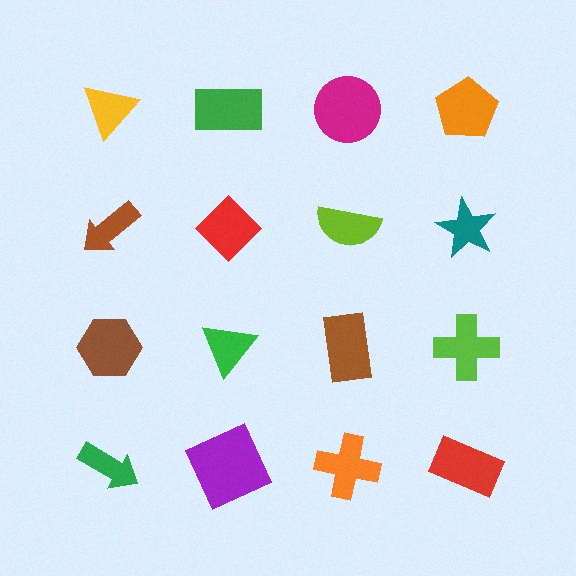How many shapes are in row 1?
4 shapes.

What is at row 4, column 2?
A purple square.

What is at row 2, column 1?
A brown arrow.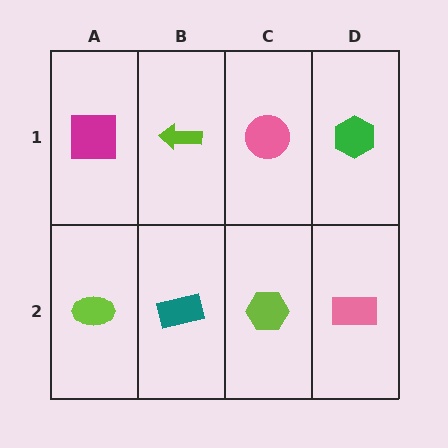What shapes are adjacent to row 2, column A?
A magenta square (row 1, column A), a teal rectangle (row 2, column B).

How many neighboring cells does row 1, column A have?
2.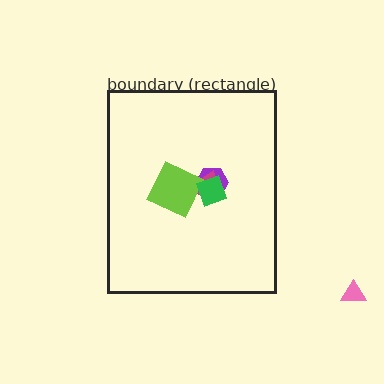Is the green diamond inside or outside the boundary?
Inside.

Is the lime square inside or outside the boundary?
Inside.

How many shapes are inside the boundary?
4 inside, 1 outside.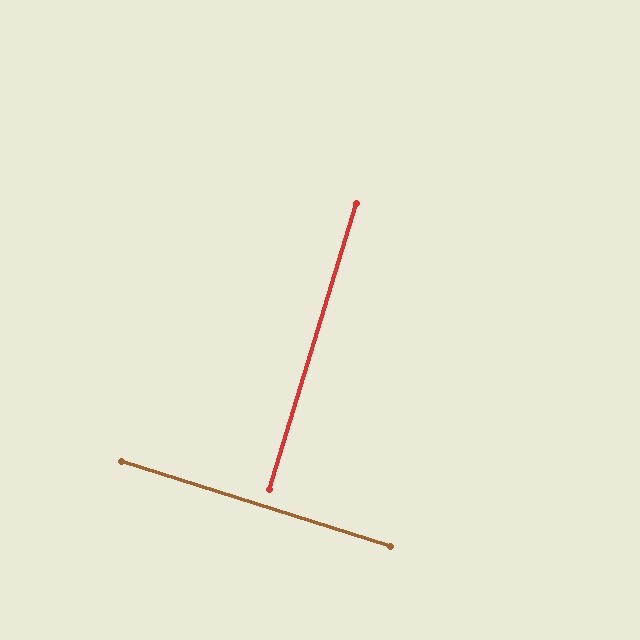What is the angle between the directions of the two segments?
Approximately 89 degrees.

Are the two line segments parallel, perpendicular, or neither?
Perpendicular — they meet at approximately 89°.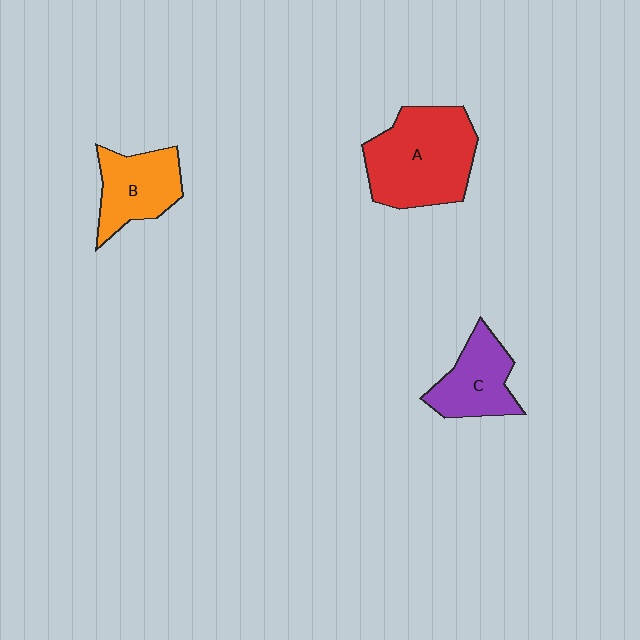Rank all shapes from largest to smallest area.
From largest to smallest: A (red), B (orange), C (purple).